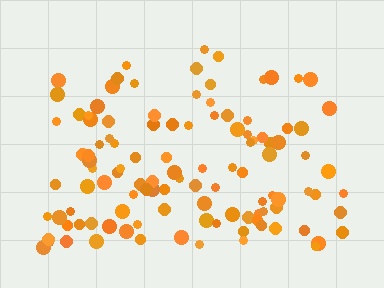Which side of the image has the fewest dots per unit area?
The top.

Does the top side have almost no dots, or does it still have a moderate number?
Still a moderate number, just noticeably fewer than the bottom.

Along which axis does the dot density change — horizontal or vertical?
Vertical.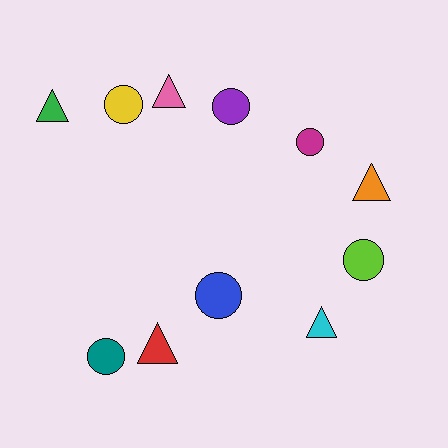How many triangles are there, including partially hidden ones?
There are 5 triangles.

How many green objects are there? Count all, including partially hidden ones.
There is 1 green object.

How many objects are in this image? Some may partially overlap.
There are 11 objects.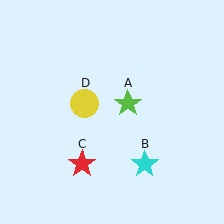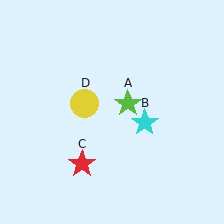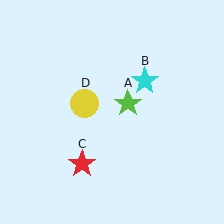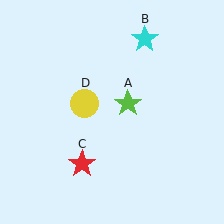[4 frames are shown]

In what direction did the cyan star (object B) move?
The cyan star (object B) moved up.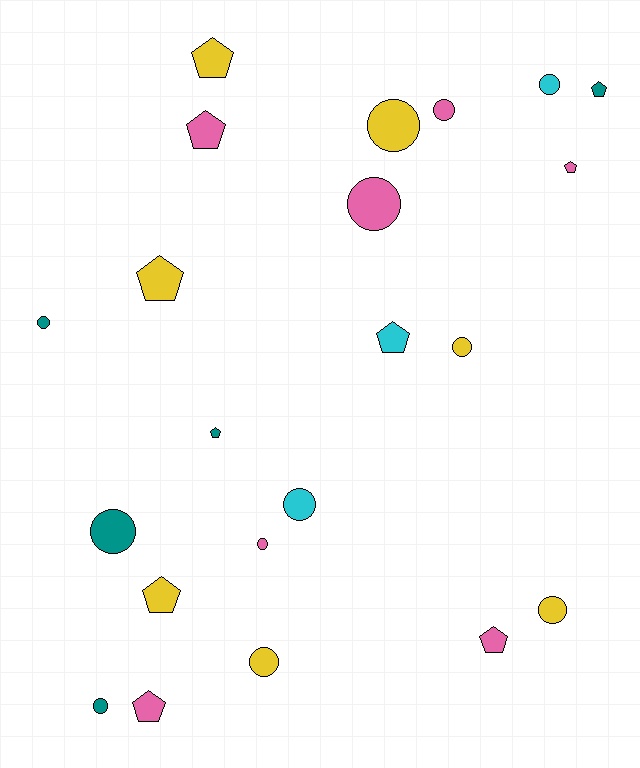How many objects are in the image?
There are 22 objects.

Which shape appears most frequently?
Circle, with 12 objects.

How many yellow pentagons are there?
There are 3 yellow pentagons.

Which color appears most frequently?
Pink, with 7 objects.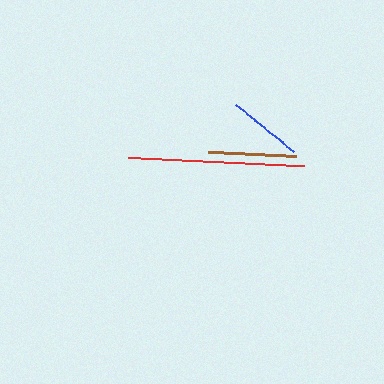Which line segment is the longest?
The red line is the longest at approximately 176 pixels.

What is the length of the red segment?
The red segment is approximately 176 pixels long.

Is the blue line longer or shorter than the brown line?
The brown line is longer than the blue line.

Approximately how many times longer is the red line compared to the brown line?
The red line is approximately 2.0 times the length of the brown line.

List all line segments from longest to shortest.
From longest to shortest: red, brown, blue.